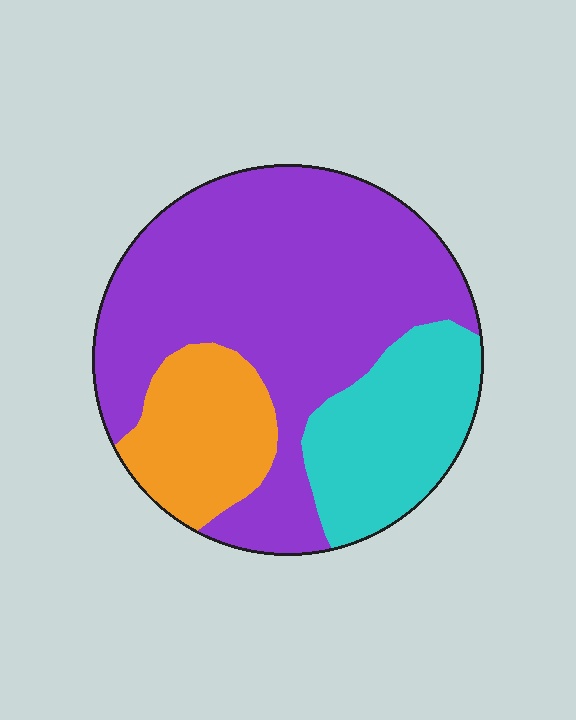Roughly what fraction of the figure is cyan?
Cyan takes up about one fifth (1/5) of the figure.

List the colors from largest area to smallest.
From largest to smallest: purple, cyan, orange.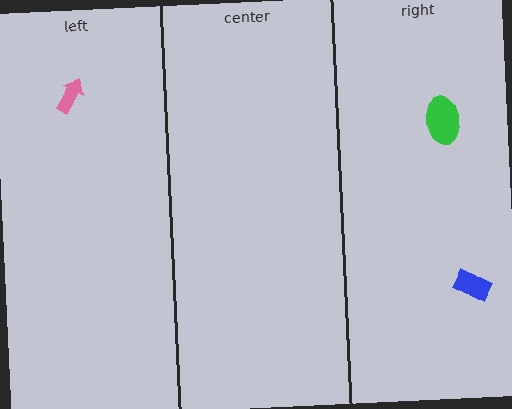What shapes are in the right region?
The blue rectangle, the green ellipse.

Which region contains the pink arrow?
The left region.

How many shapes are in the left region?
1.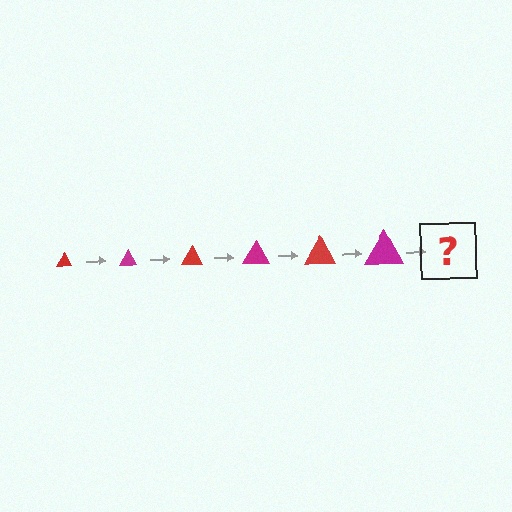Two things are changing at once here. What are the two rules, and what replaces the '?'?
The two rules are that the triangle grows larger each step and the color cycles through red and magenta. The '?' should be a red triangle, larger than the previous one.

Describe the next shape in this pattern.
It should be a red triangle, larger than the previous one.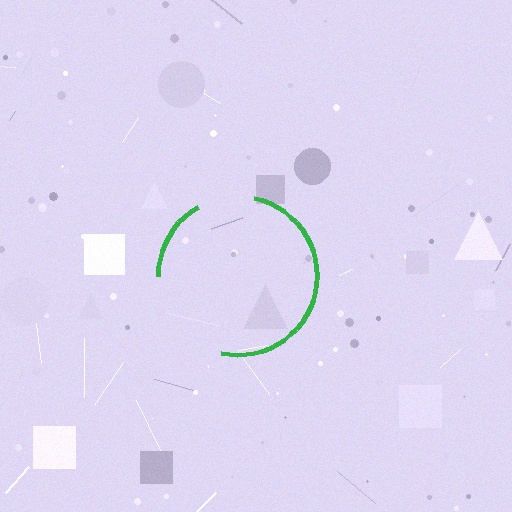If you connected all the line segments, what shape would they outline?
They would outline a circle.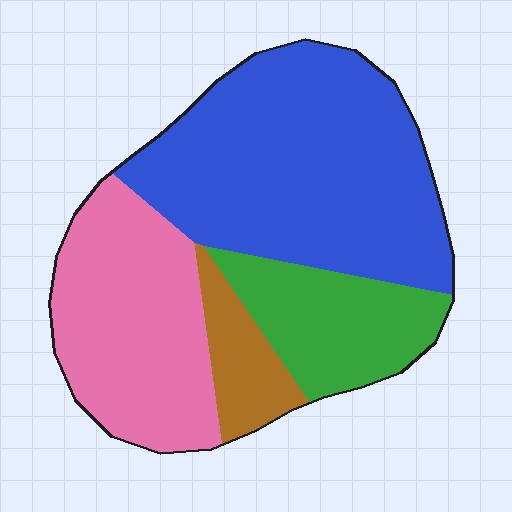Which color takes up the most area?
Blue, at roughly 45%.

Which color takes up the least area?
Brown, at roughly 10%.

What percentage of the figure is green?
Green takes up about one sixth (1/6) of the figure.